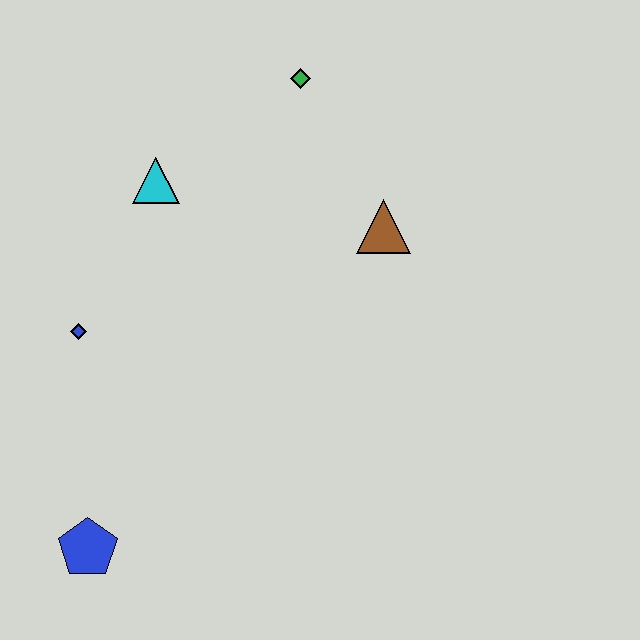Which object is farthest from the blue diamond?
The green diamond is farthest from the blue diamond.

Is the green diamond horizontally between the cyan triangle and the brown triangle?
Yes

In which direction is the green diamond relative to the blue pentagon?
The green diamond is above the blue pentagon.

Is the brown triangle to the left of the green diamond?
No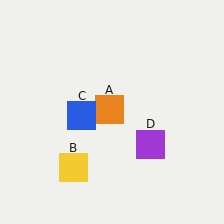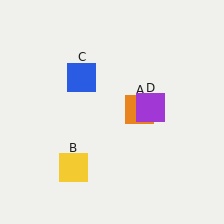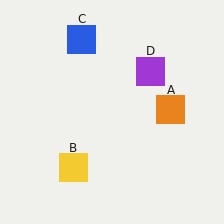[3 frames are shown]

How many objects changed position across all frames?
3 objects changed position: orange square (object A), blue square (object C), purple square (object D).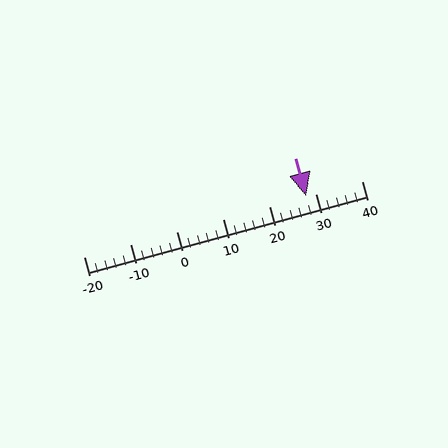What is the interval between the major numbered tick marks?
The major tick marks are spaced 10 units apart.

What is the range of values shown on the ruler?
The ruler shows values from -20 to 40.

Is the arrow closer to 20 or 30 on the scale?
The arrow is closer to 30.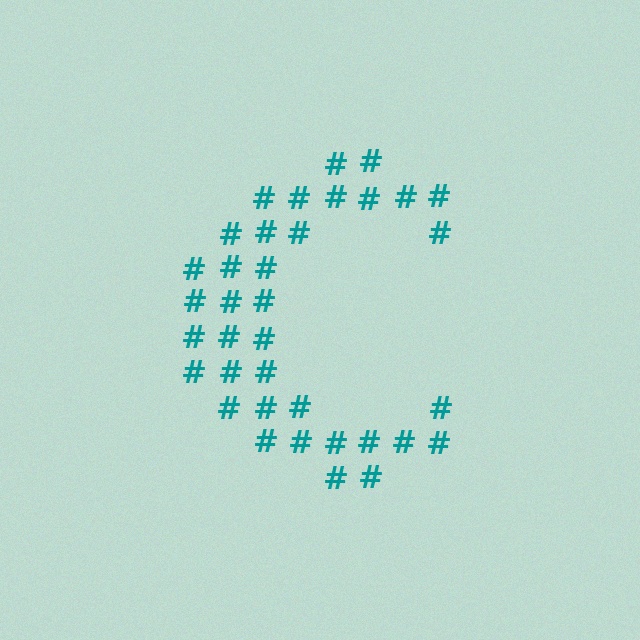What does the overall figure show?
The overall figure shows the letter C.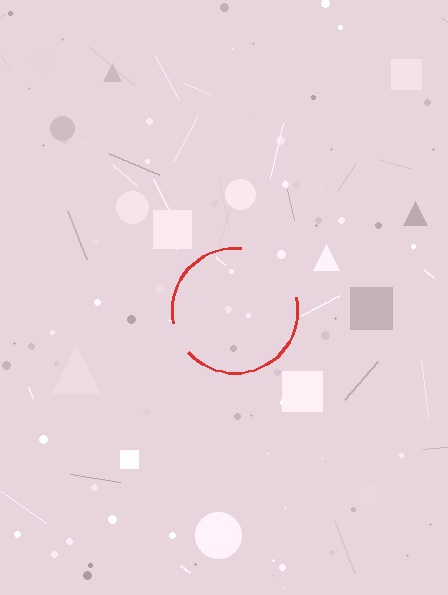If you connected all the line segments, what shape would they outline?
They would outline a circle.